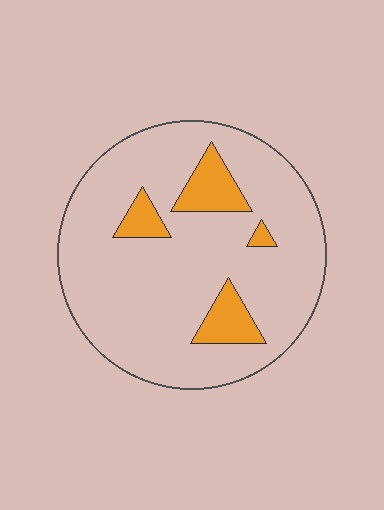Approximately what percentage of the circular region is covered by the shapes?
Approximately 15%.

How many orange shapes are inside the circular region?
4.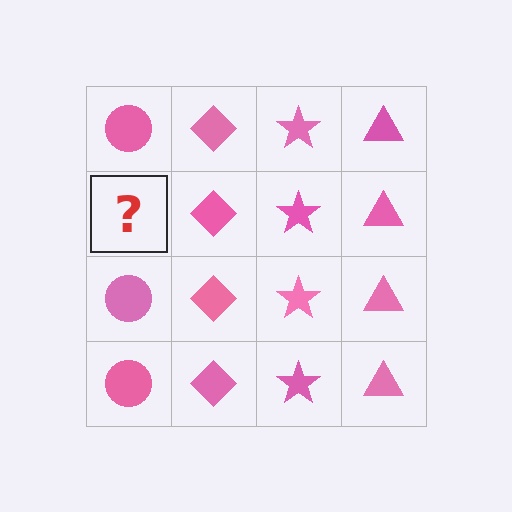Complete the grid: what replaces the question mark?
The question mark should be replaced with a pink circle.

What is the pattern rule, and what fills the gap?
The rule is that each column has a consistent shape. The gap should be filled with a pink circle.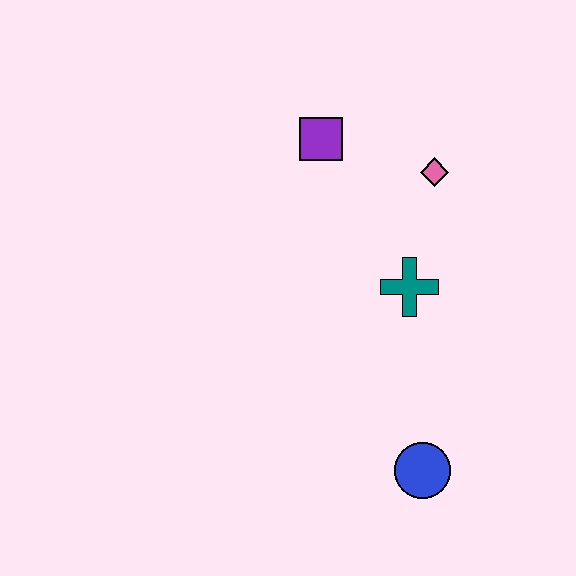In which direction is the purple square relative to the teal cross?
The purple square is above the teal cross.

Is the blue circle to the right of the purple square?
Yes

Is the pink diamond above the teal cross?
Yes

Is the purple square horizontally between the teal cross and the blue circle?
No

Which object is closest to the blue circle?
The teal cross is closest to the blue circle.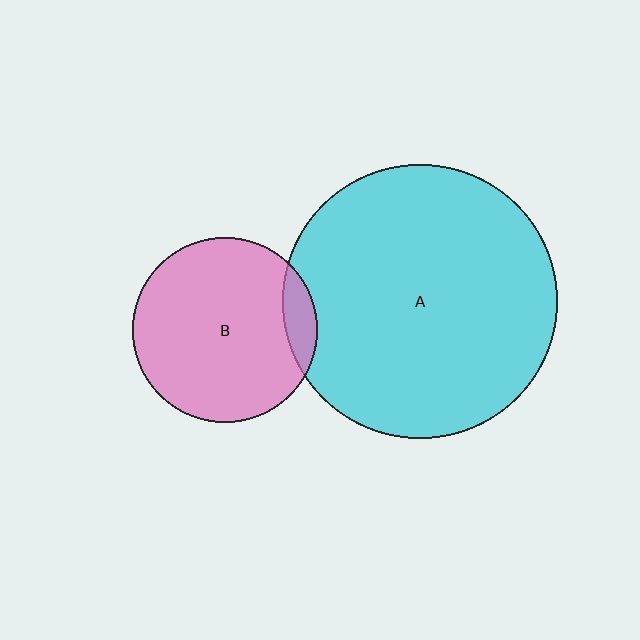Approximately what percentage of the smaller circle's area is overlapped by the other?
Approximately 10%.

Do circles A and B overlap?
Yes.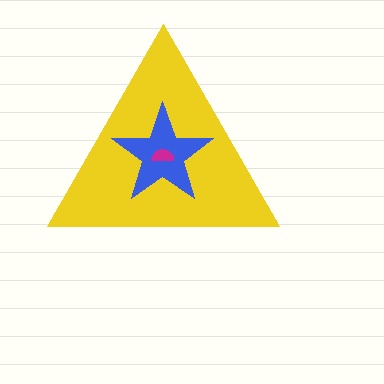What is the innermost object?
The magenta semicircle.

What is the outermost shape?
The yellow triangle.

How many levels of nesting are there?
3.